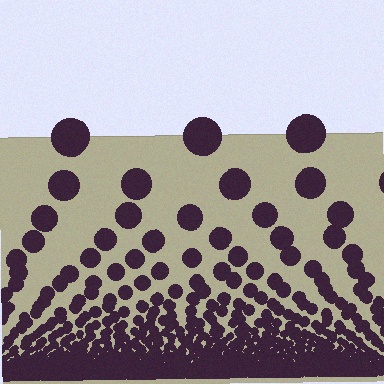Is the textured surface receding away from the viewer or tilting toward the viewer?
The surface appears to tilt toward the viewer. Texture elements get larger and sparser toward the top.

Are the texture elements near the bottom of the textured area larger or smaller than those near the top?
Smaller. The gradient is inverted — elements near the bottom are smaller and denser.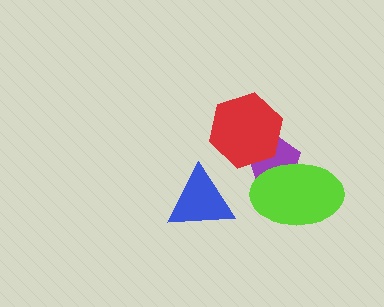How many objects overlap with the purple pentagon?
2 objects overlap with the purple pentagon.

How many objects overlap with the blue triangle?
0 objects overlap with the blue triangle.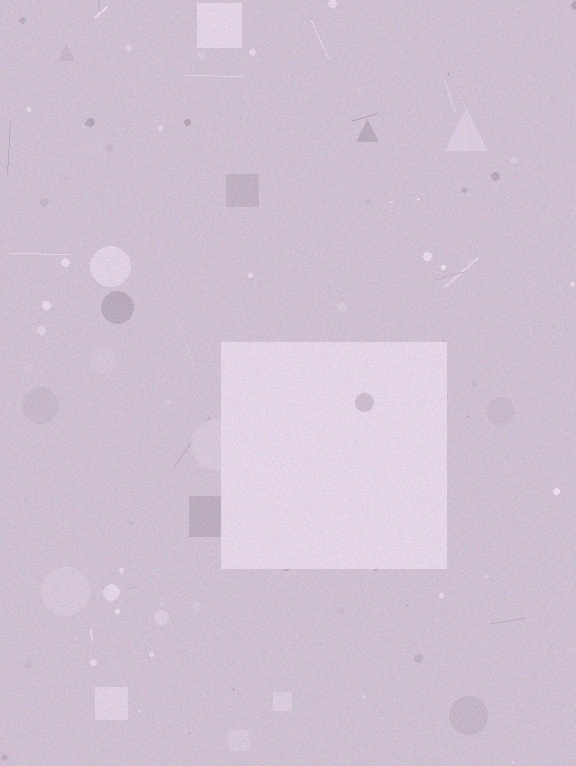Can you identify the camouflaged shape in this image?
The camouflaged shape is a square.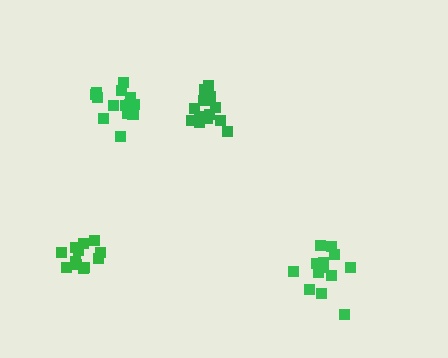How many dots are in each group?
Group 1: 13 dots, Group 2: 14 dots, Group 3: 13 dots, Group 4: 12 dots (52 total).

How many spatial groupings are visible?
There are 4 spatial groupings.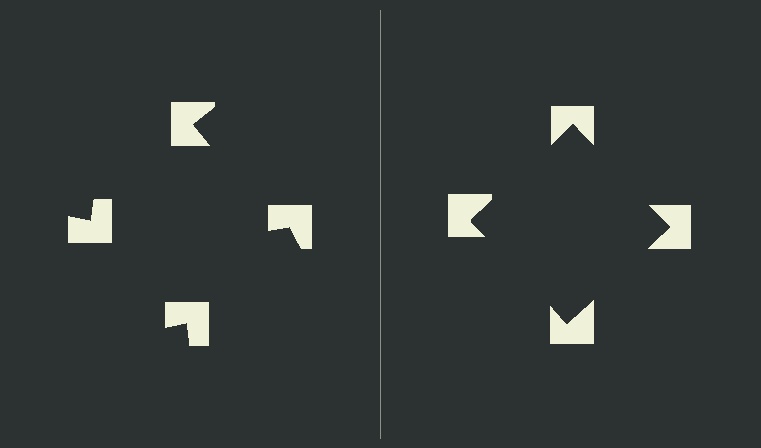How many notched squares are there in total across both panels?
8 — 4 on each side.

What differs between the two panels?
The notched squares are positioned identically on both sides; only the wedge orientations differ. On the right they align to a square; on the left they are misaligned.